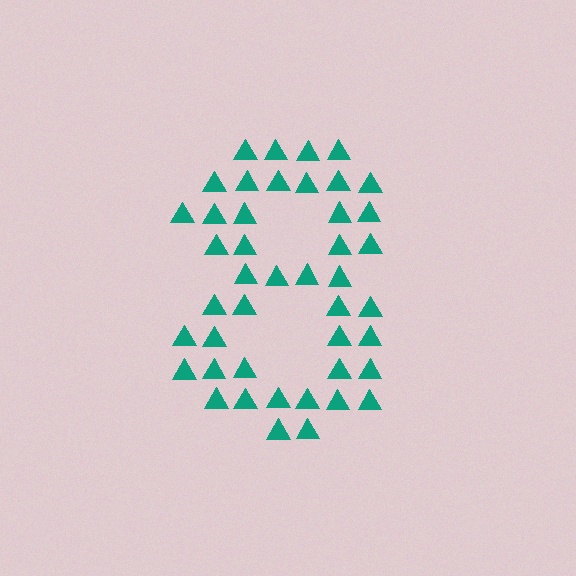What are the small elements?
The small elements are triangles.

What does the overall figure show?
The overall figure shows the digit 8.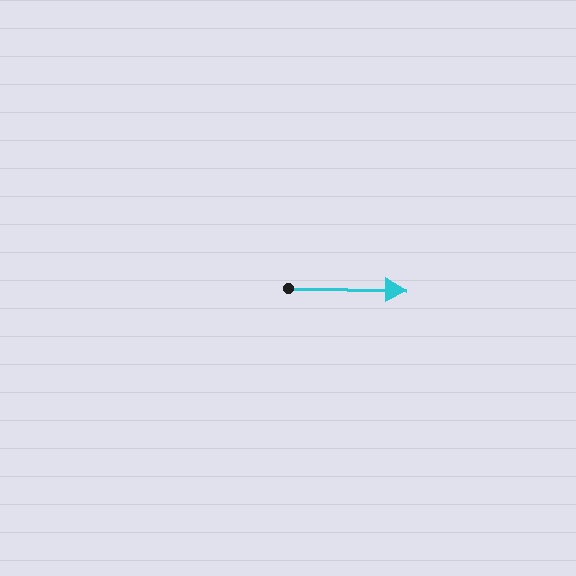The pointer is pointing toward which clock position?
Roughly 3 o'clock.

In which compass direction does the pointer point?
East.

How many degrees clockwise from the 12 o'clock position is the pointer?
Approximately 91 degrees.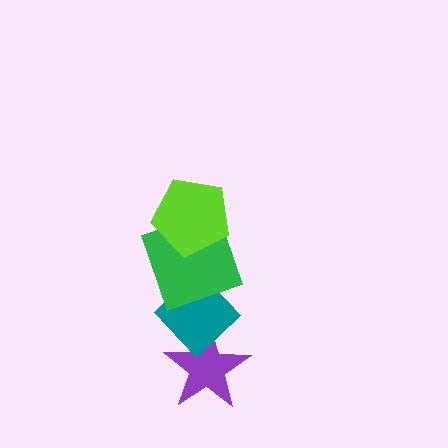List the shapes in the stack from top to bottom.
From top to bottom: the lime pentagon, the green square, the teal diamond, the purple star.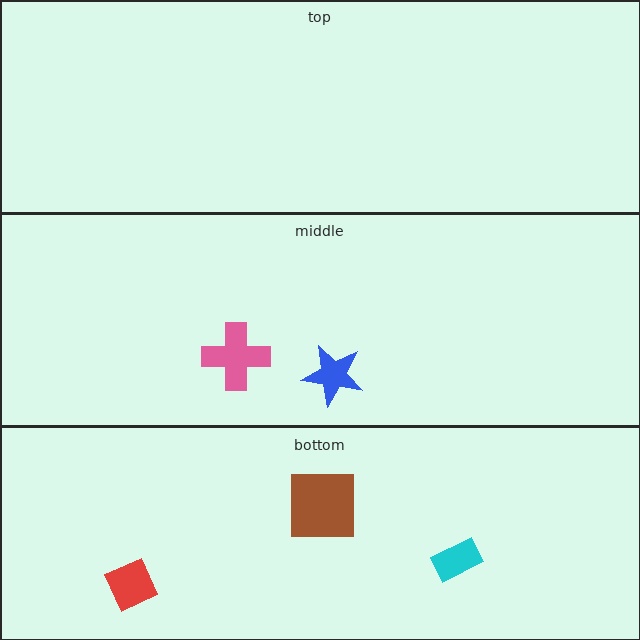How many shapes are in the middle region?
2.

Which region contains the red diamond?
The bottom region.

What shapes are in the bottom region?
The red diamond, the cyan rectangle, the brown square.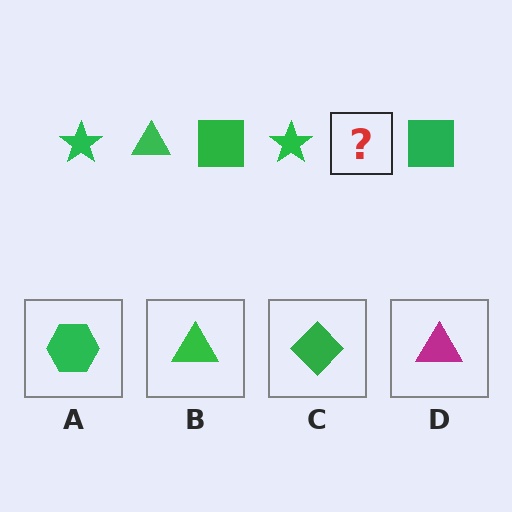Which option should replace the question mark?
Option B.